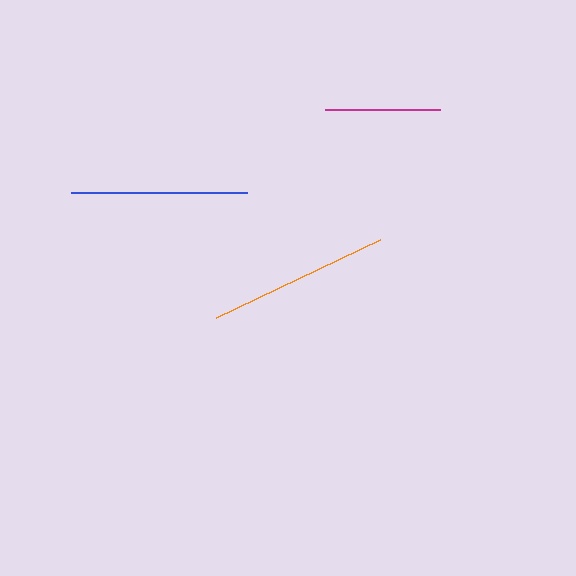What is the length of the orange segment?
The orange segment is approximately 181 pixels long.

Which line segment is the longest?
The orange line is the longest at approximately 181 pixels.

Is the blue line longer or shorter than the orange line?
The orange line is longer than the blue line.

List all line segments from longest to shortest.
From longest to shortest: orange, blue, magenta.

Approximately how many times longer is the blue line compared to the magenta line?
The blue line is approximately 1.5 times the length of the magenta line.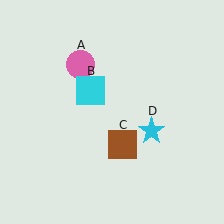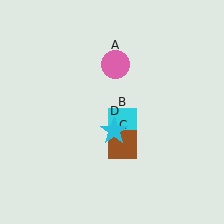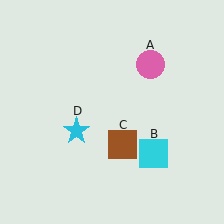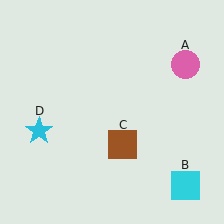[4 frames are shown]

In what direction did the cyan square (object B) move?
The cyan square (object B) moved down and to the right.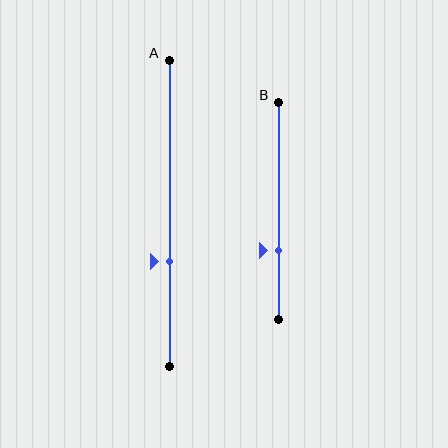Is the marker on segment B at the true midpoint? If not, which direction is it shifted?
No, the marker on segment B is shifted downward by about 18% of the segment length.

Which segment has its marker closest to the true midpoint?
Segment A has its marker closest to the true midpoint.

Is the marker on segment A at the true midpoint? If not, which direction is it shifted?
No, the marker on segment A is shifted downward by about 16% of the segment length.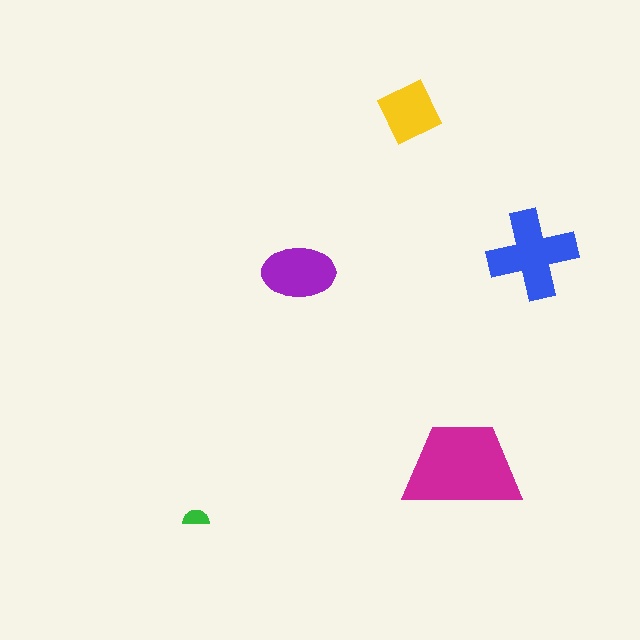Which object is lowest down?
The green semicircle is bottommost.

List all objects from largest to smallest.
The magenta trapezoid, the blue cross, the purple ellipse, the yellow diamond, the green semicircle.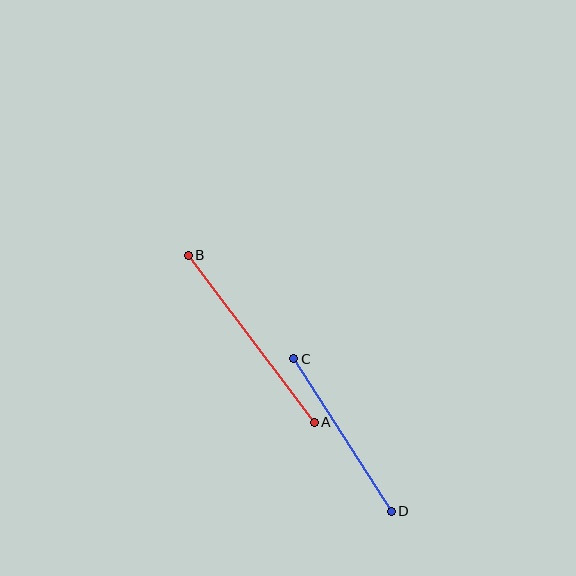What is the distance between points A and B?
The distance is approximately 209 pixels.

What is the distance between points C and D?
The distance is approximately 181 pixels.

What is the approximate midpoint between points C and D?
The midpoint is at approximately (342, 435) pixels.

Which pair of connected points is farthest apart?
Points A and B are farthest apart.